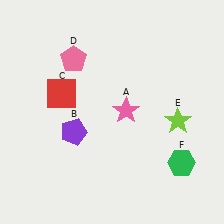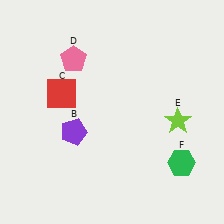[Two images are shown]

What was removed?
The pink star (A) was removed in Image 2.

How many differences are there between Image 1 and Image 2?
There is 1 difference between the two images.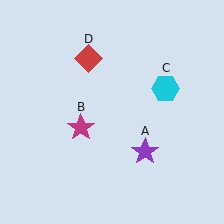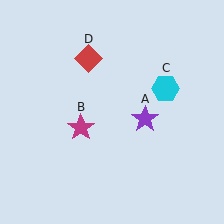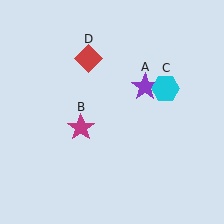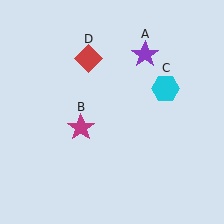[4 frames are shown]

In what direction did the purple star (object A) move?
The purple star (object A) moved up.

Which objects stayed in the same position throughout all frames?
Magenta star (object B) and cyan hexagon (object C) and red diamond (object D) remained stationary.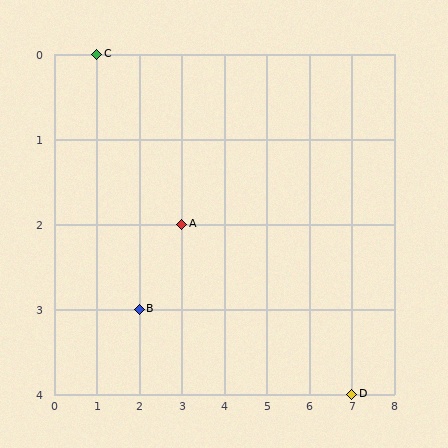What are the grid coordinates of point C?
Point C is at grid coordinates (1, 0).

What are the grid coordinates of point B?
Point B is at grid coordinates (2, 3).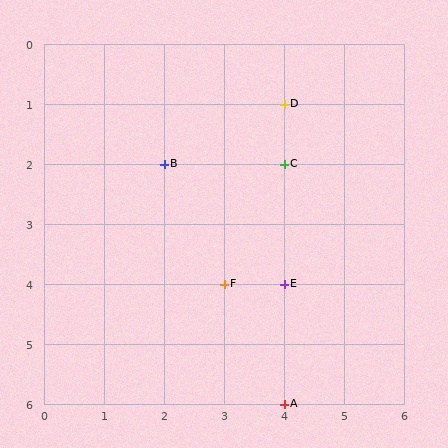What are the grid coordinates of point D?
Point D is at grid coordinates (4, 1).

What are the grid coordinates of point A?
Point A is at grid coordinates (4, 6).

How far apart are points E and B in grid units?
Points E and B are 2 columns and 2 rows apart (about 2.8 grid units diagonally).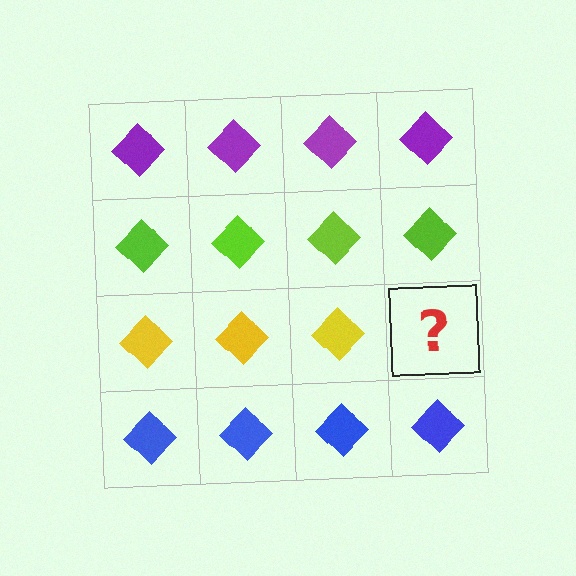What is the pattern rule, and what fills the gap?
The rule is that each row has a consistent color. The gap should be filled with a yellow diamond.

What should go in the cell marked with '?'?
The missing cell should contain a yellow diamond.